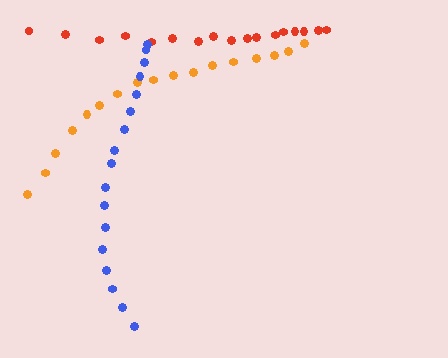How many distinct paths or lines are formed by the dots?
There are 3 distinct paths.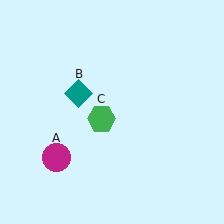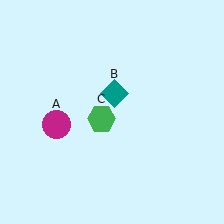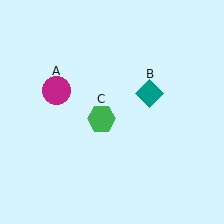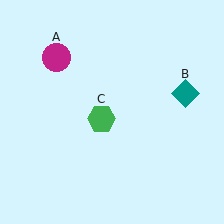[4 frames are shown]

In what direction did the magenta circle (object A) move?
The magenta circle (object A) moved up.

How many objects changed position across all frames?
2 objects changed position: magenta circle (object A), teal diamond (object B).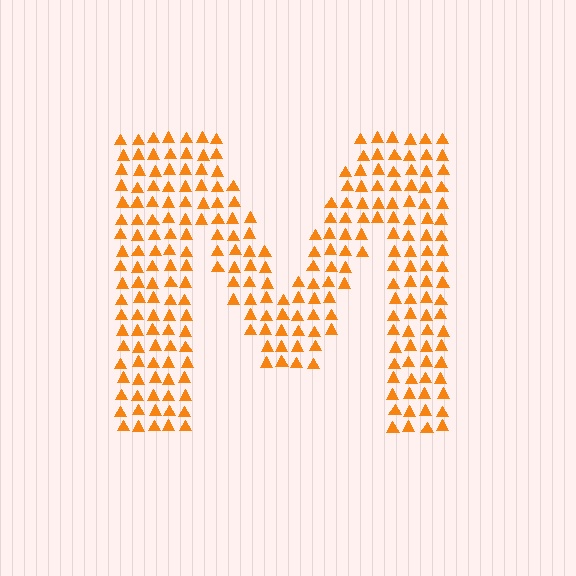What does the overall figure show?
The overall figure shows the letter M.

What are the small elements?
The small elements are triangles.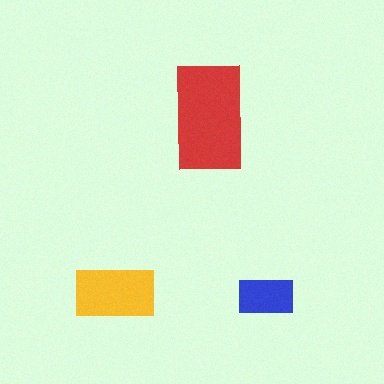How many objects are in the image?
There are 3 objects in the image.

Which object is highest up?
The red rectangle is topmost.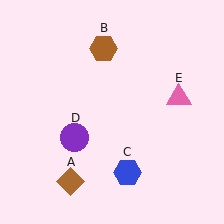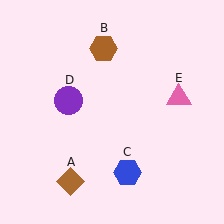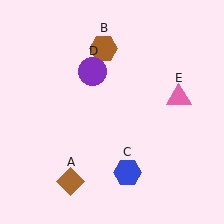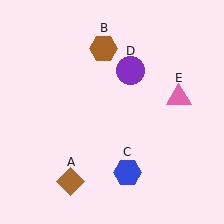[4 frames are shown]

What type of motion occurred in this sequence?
The purple circle (object D) rotated clockwise around the center of the scene.